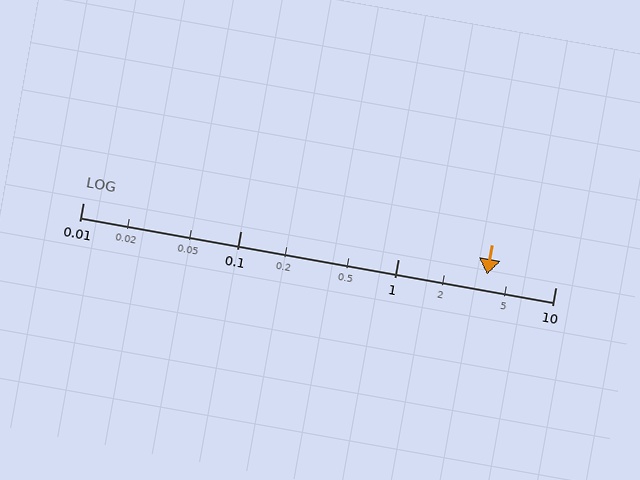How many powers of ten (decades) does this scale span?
The scale spans 3 decades, from 0.01 to 10.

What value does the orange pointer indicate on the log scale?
The pointer indicates approximately 3.7.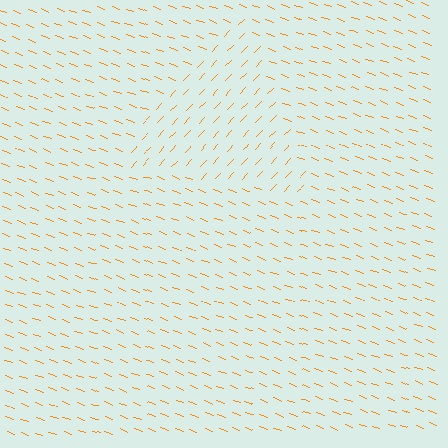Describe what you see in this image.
The image is filled with small orange line segments. A triangle region in the image has lines oriented differently from the surrounding lines, creating a visible texture boundary.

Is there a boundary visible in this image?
Yes, there is a texture boundary formed by a change in line orientation.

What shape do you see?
I see a triangle.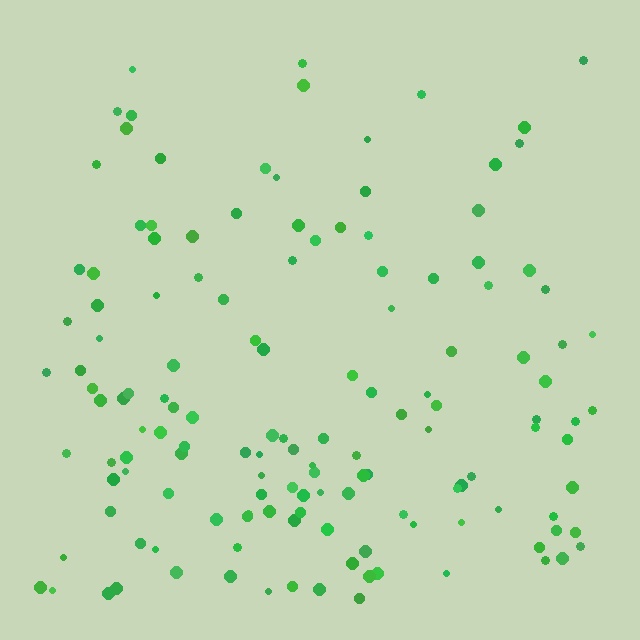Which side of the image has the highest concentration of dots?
The bottom.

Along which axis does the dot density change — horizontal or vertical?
Vertical.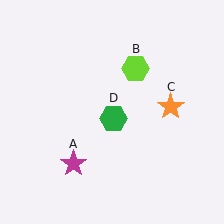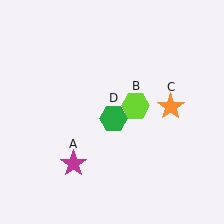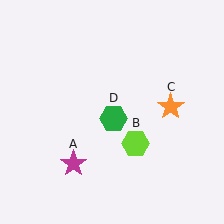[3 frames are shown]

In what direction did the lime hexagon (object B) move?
The lime hexagon (object B) moved down.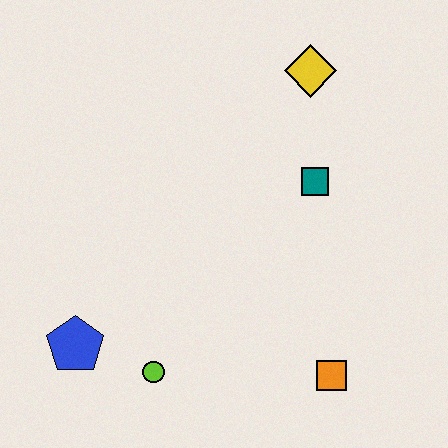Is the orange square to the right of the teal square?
Yes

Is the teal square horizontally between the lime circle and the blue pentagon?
No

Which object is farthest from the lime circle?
The yellow diamond is farthest from the lime circle.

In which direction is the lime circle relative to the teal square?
The lime circle is below the teal square.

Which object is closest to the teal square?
The yellow diamond is closest to the teal square.